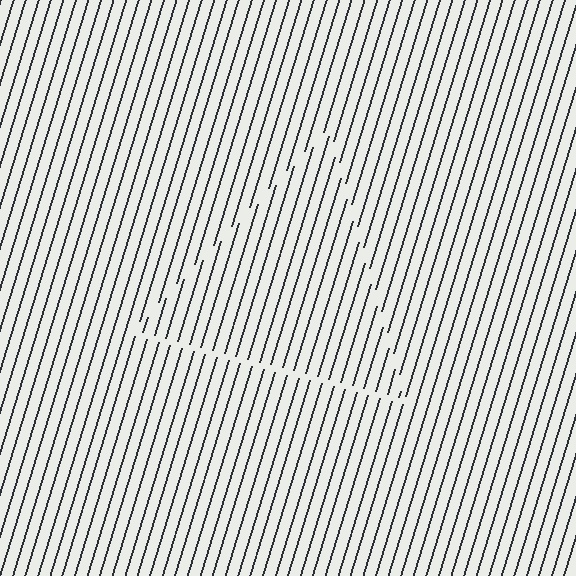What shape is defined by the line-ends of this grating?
An illusory triangle. The interior of the shape contains the same grating, shifted by half a period — the contour is defined by the phase discontinuity where line-ends from the inner and outer gratings abut.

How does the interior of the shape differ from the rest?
The interior of the shape contains the same grating, shifted by half a period — the contour is defined by the phase discontinuity where line-ends from the inner and outer gratings abut.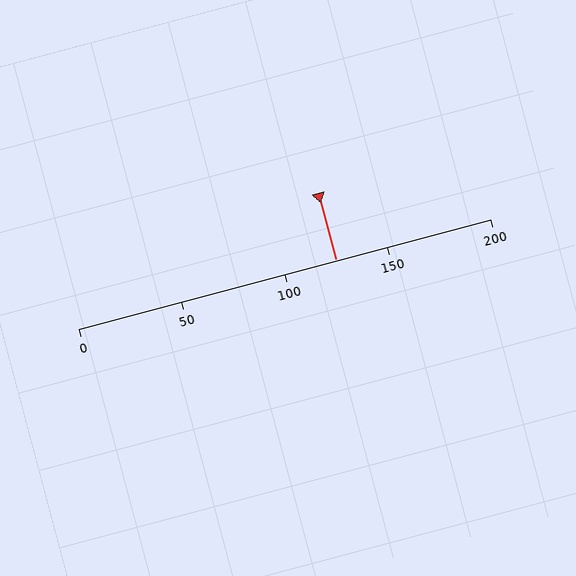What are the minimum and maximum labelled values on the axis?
The axis runs from 0 to 200.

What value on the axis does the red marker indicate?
The marker indicates approximately 125.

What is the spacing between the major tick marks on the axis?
The major ticks are spaced 50 apart.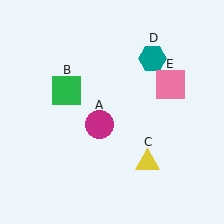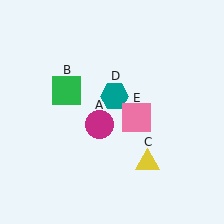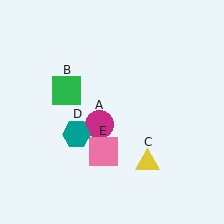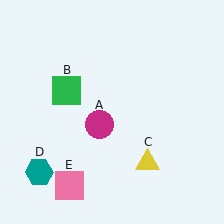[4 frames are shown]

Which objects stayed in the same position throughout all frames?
Magenta circle (object A) and green square (object B) and yellow triangle (object C) remained stationary.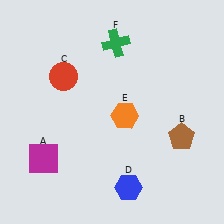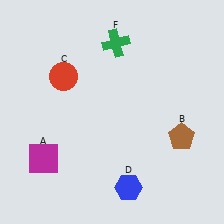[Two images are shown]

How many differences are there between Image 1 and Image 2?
There is 1 difference between the two images.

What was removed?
The orange hexagon (E) was removed in Image 2.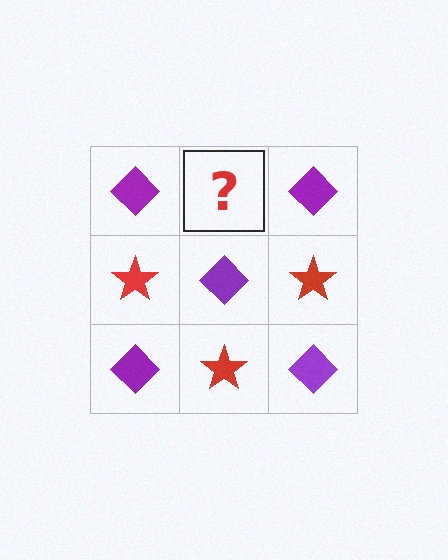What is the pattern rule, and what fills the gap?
The rule is that it alternates purple diamond and red star in a checkerboard pattern. The gap should be filled with a red star.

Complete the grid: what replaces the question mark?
The question mark should be replaced with a red star.